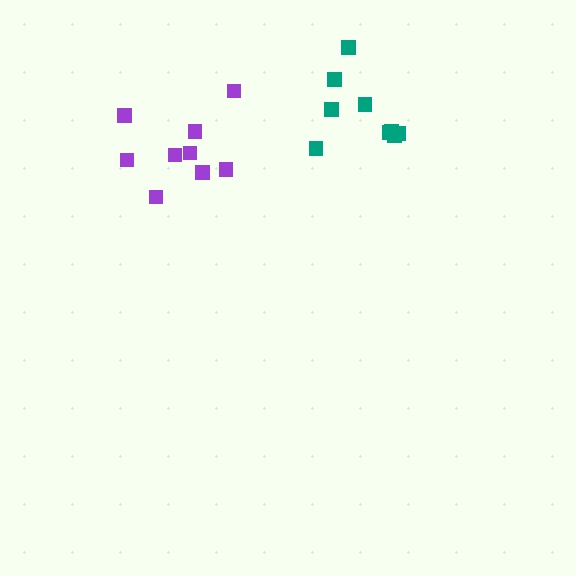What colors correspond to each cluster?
The clusters are colored: teal, purple.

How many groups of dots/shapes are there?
There are 2 groups.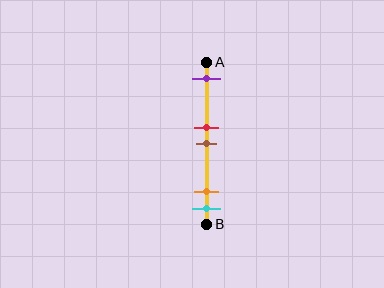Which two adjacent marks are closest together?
The red and brown marks are the closest adjacent pair.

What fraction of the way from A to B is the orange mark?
The orange mark is approximately 80% (0.8) of the way from A to B.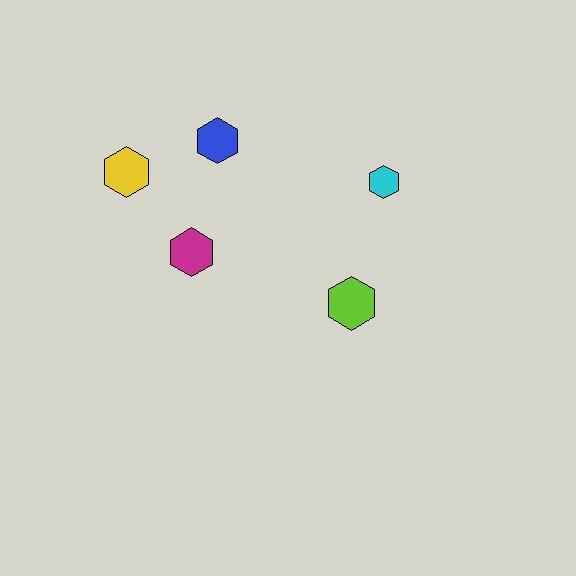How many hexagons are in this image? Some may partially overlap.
There are 5 hexagons.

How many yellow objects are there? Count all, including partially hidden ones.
There is 1 yellow object.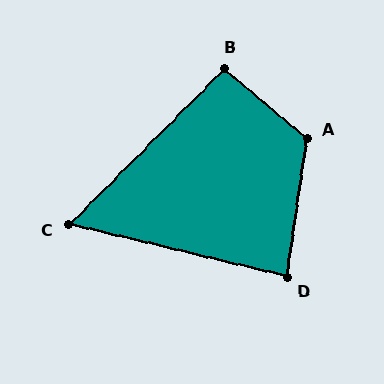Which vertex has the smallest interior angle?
C, at approximately 58 degrees.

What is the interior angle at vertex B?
Approximately 95 degrees (approximately right).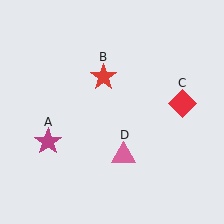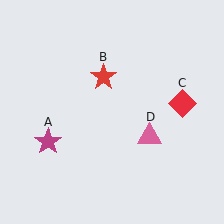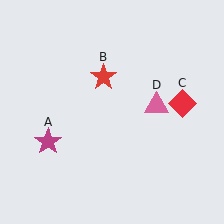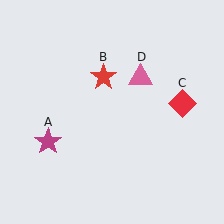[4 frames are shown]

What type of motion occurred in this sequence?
The pink triangle (object D) rotated counterclockwise around the center of the scene.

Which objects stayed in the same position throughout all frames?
Magenta star (object A) and red star (object B) and red diamond (object C) remained stationary.